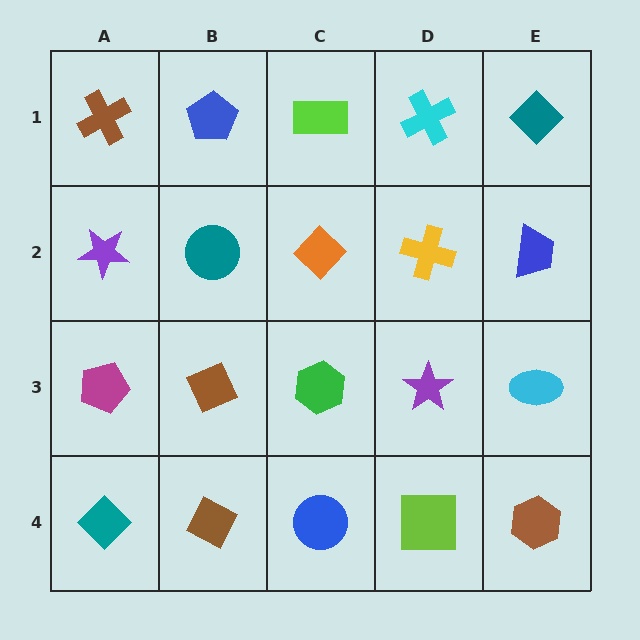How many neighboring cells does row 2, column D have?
4.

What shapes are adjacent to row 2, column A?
A brown cross (row 1, column A), a magenta pentagon (row 3, column A), a teal circle (row 2, column B).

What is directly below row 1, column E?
A blue trapezoid.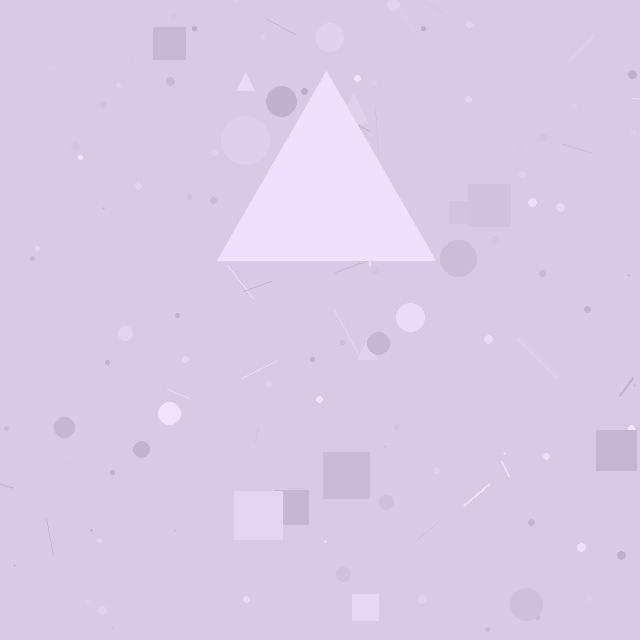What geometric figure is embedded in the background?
A triangle is embedded in the background.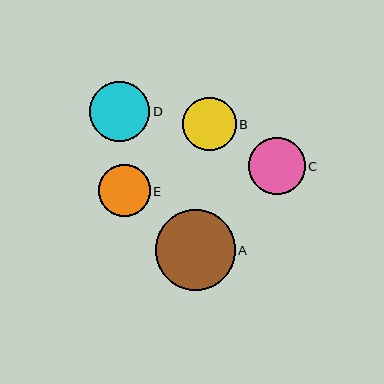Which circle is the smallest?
Circle E is the smallest with a size of approximately 52 pixels.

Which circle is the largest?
Circle A is the largest with a size of approximately 80 pixels.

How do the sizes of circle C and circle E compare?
Circle C and circle E are approximately the same size.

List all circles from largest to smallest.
From largest to smallest: A, D, C, B, E.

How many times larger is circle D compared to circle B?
Circle D is approximately 1.1 times the size of circle B.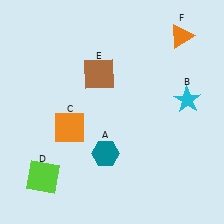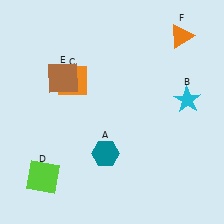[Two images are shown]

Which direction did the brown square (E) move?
The brown square (E) moved left.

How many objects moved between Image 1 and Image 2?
2 objects moved between the two images.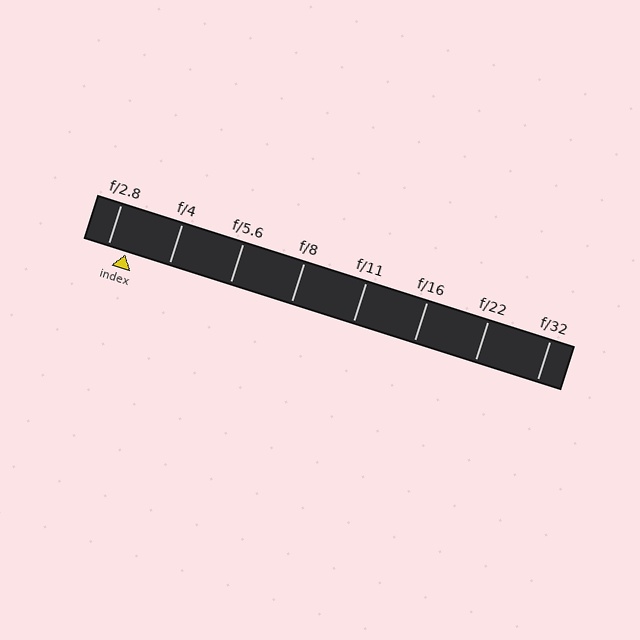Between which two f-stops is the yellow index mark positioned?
The index mark is between f/2.8 and f/4.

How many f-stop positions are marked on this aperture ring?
There are 8 f-stop positions marked.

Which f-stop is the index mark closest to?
The index mark is closest to f/2.8.